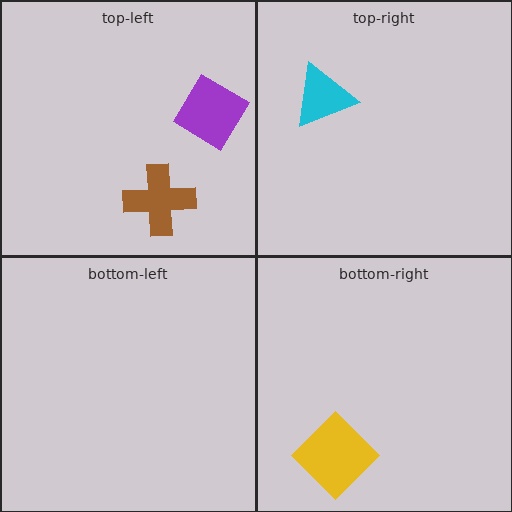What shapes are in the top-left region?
The brown cross, the purple diamond.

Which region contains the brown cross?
The top-left region.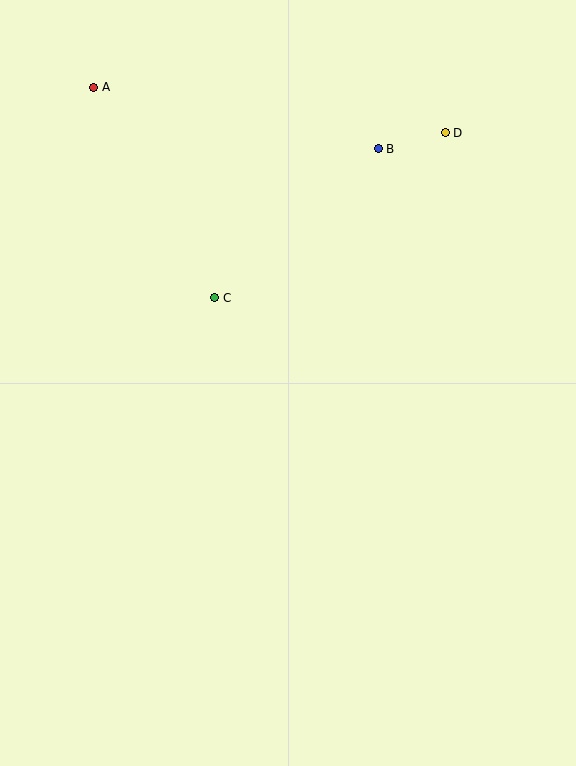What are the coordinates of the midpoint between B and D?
The midpoint between B and D is at (412, 141).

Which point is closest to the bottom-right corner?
Point C is closest to the bottom-right corner.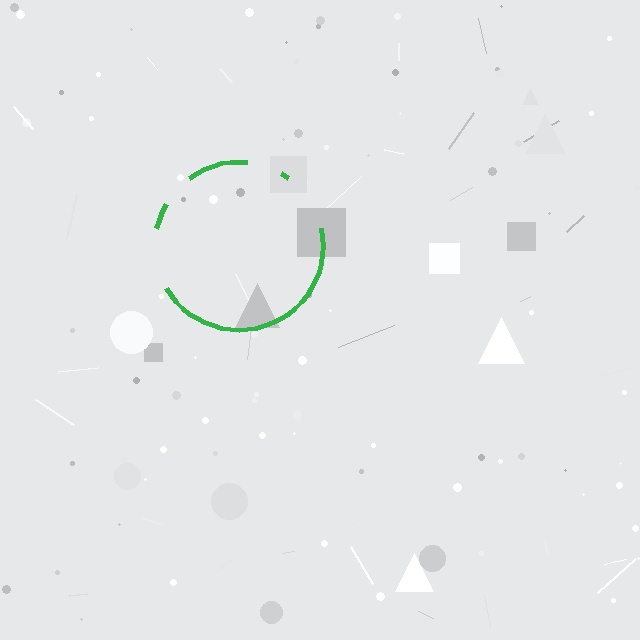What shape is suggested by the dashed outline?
The dashed outline suggests a circle.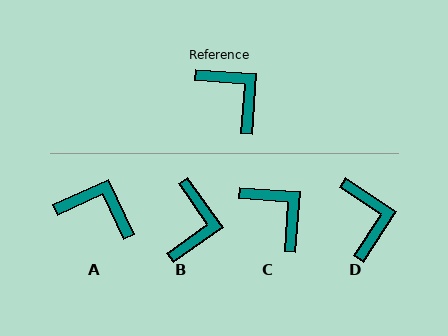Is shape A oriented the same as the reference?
No, it is off by about 29 degrees.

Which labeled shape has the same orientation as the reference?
C.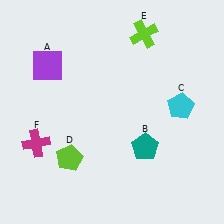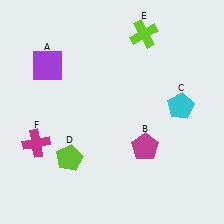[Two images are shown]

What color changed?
The pentagon (B) changed from teal in Image 1 to magenta in Image 2.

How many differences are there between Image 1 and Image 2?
There is 1 difference between the two images.